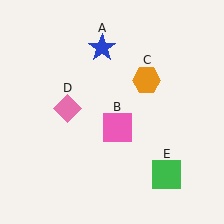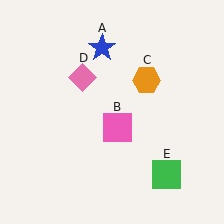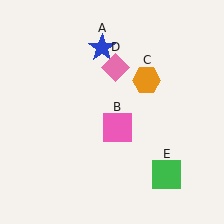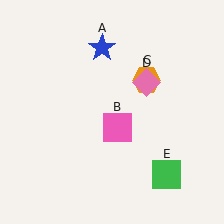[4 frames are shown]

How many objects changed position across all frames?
1 object changed position: pink diamond (object D).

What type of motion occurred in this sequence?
The pink diamond (object D) rotated clockwise around the center of the scene.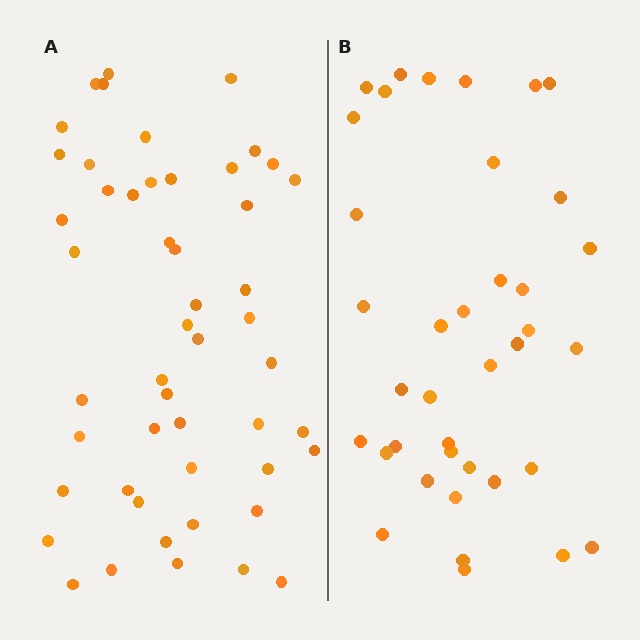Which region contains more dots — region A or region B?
Region A (the left region) has more dots.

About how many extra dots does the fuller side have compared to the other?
Region A has roughly 12 or so more dots than region B.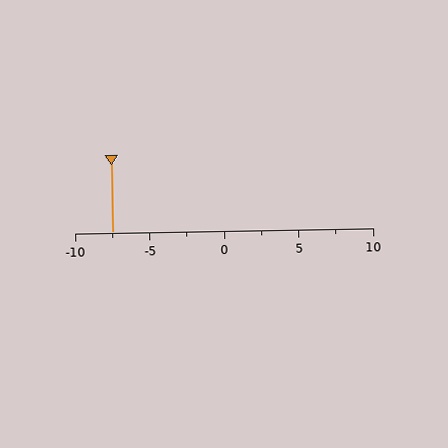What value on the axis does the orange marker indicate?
The marker indicates approximately -7.5.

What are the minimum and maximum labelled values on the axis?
The axis runs from -10 to 10.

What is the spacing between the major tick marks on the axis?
The major ticks are spaced 5 apart.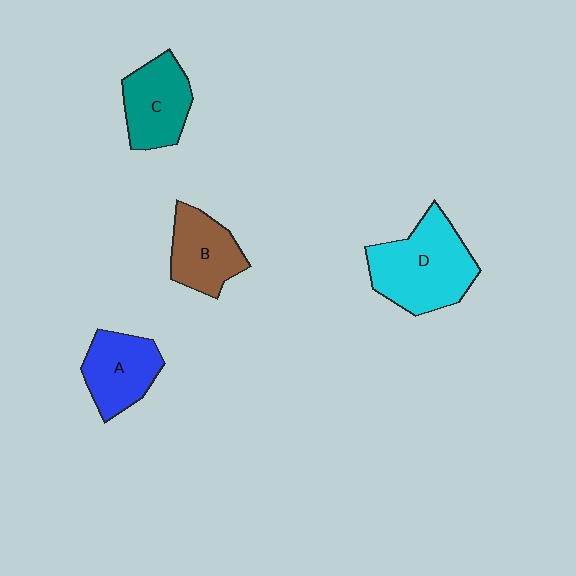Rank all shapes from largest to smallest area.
From largest to smallest: D (cyan), C (teal), A (blue), B (brown).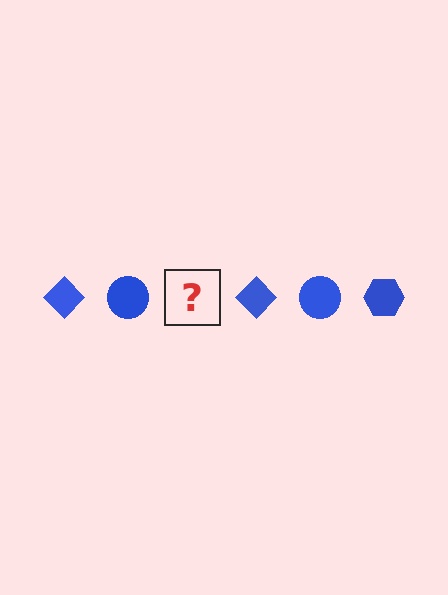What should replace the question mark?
The question mark should be replaced with a blue hexagon.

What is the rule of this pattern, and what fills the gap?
The rule is that the pattern cycles through diamond, circle, hexagon shapes in blue. The gap should be filled with a blue hexagon.